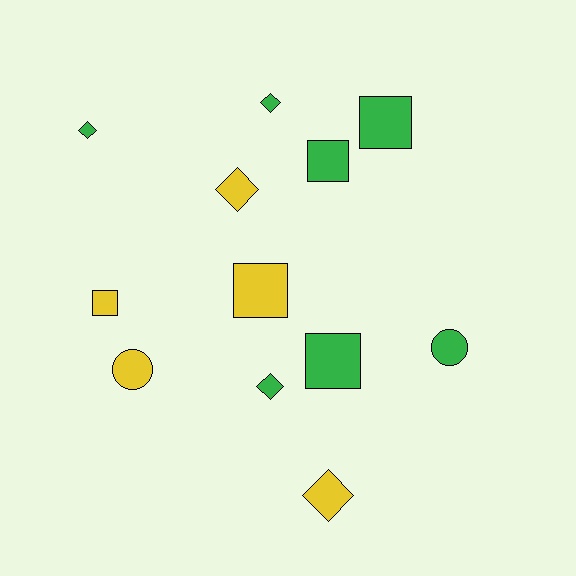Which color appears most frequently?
Green, with 7 objects.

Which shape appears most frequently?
Diamond, with 5 objects.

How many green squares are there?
There are 3 green squares.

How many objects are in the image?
There are 12 objects.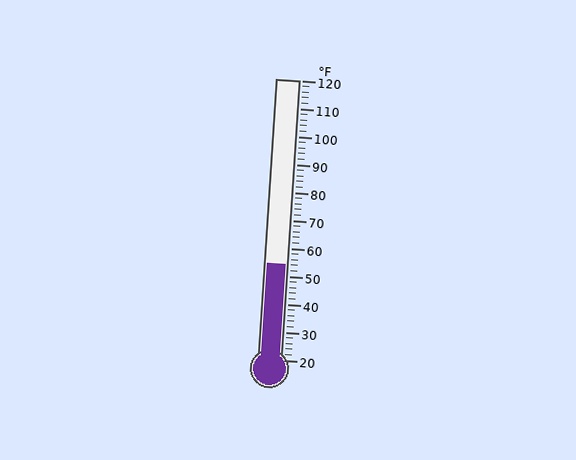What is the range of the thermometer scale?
The thermometer scale ranges from 20°F to 120°F.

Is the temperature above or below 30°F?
The temperature is above 30°F.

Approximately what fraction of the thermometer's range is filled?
The thermometer is filled to approximately 35% of its range.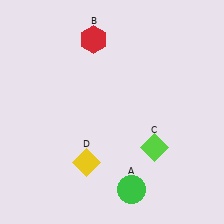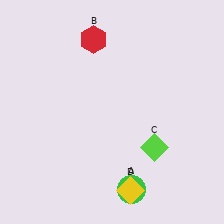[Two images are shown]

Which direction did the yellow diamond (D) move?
The yellow diamond (D) moved right.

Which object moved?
The yellow diamond (D) moved right.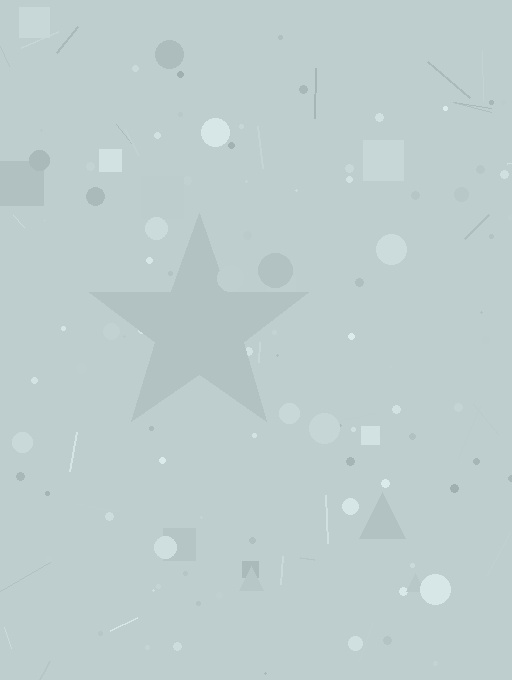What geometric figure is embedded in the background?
A star is embedded in the background.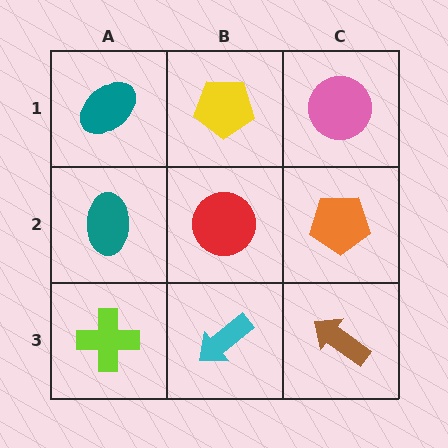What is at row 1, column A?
A teal ellipse.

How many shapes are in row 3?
3 shapes.